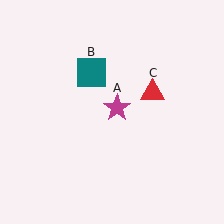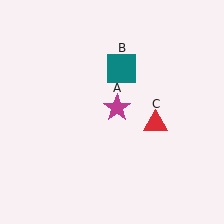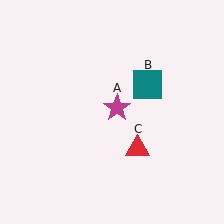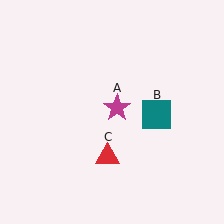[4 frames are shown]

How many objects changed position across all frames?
2 objects changed position: teal square (object B), red triangle (object C).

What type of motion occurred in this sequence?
The teal square (object B), red triangle (object C) rotated clockwise around the center of the scene.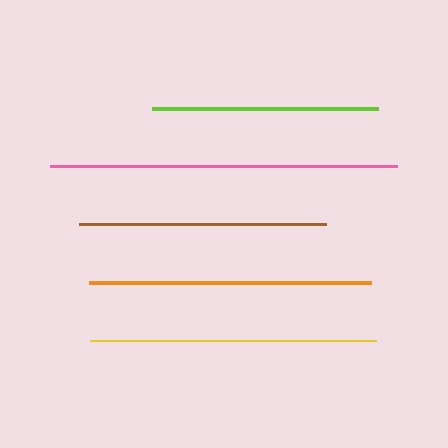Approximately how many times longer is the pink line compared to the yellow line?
The pink line is approximately 1.2 times the length of the yellow line.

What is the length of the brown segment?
The brown segment is approximately 248 pixels long.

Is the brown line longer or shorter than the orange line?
The orange line is longer than the brown line.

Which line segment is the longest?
The pink line is the longest at approximately 348 pixels.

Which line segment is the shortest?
The lime line is the shortest at approximately 227 pixels.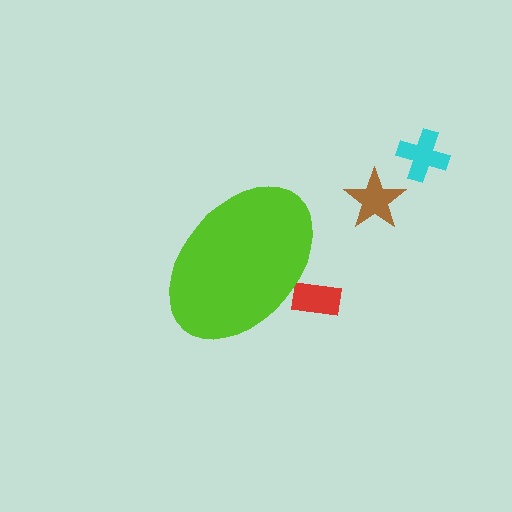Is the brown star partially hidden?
No, the brown star is fully visible.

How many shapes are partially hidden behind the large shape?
1 shape is partially hidden.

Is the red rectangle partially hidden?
Yes, the red rectangle is partially hidden behind the lime ellipse.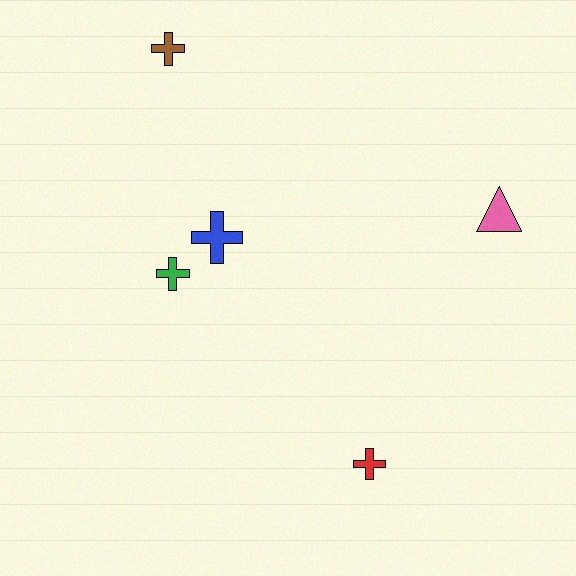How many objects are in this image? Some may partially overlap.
There are 5 objects.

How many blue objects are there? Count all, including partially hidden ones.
There is 1 blue object.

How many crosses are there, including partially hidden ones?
There are 4 crosses.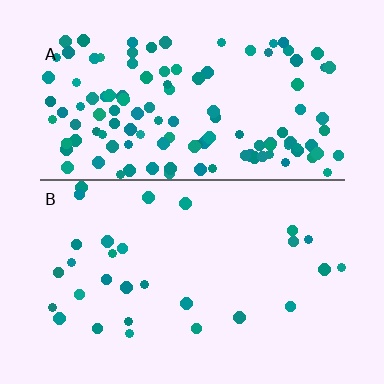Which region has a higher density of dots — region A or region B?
A (the top).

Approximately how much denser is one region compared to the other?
Approximately 4.2× — region A over region B.